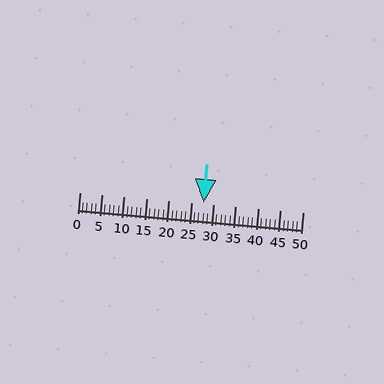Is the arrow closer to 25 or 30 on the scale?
The arrow is closer to 30.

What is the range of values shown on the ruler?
The ruler shows values from 0 to 50.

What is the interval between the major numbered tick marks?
The major tick marks are spaced 5 units apart.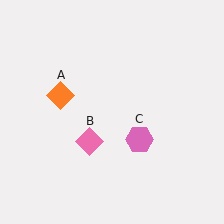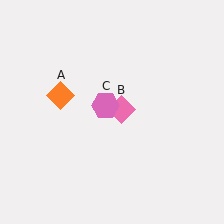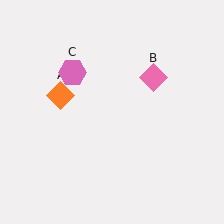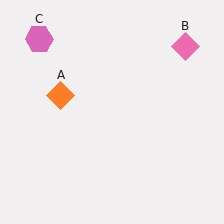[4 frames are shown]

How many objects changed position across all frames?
2 objects changed position: pink diamond (object B), pink hexagon (object C).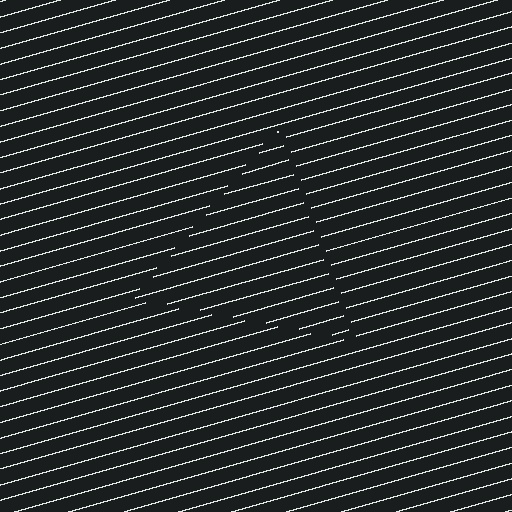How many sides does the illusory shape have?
3 sides — the line-ends trace a triangle.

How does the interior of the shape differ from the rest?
The interior of the shape contains the same grating, shifted by half a period — the contour is defined by the phase discontinuity where line-ends from the inner and outer gratings abut.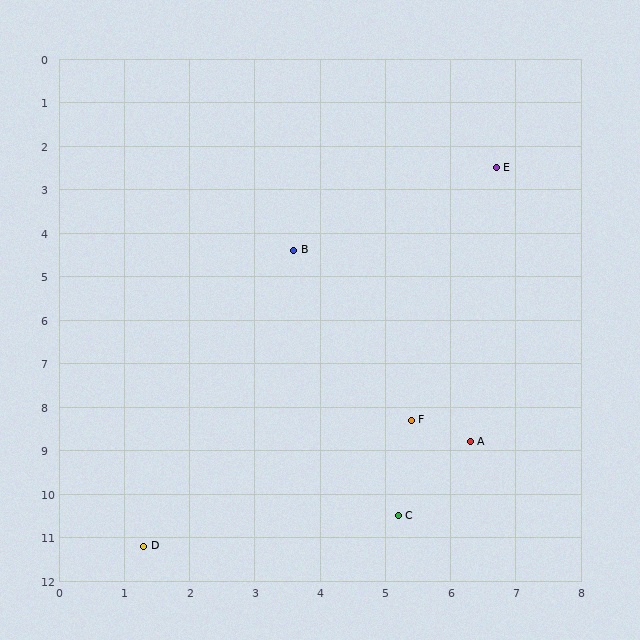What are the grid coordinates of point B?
Point B is at approximately (3.6, 4.4).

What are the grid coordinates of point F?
Point F is at approximately (5.4, 8.3).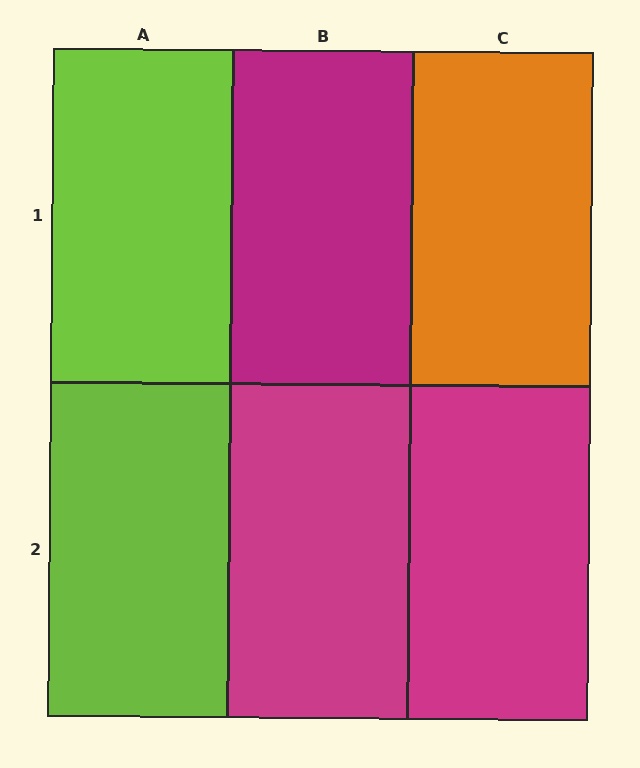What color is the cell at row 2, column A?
Lime.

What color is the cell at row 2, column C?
Magenta.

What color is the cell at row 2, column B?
Magenta.